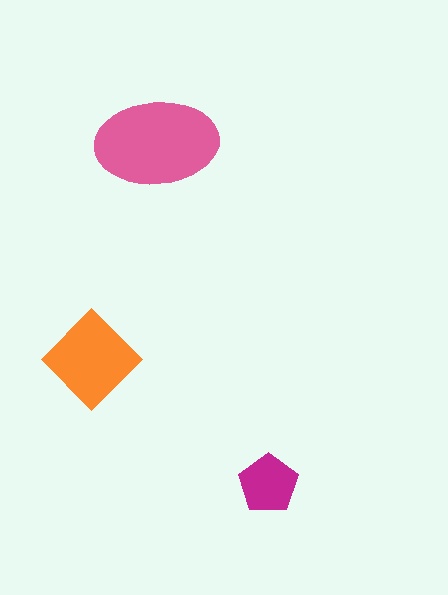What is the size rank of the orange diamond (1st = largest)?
2nd.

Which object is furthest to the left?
The orange diamond is leftmost.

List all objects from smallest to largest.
The magenta pentagon, the orange diamond, the pink ellipse.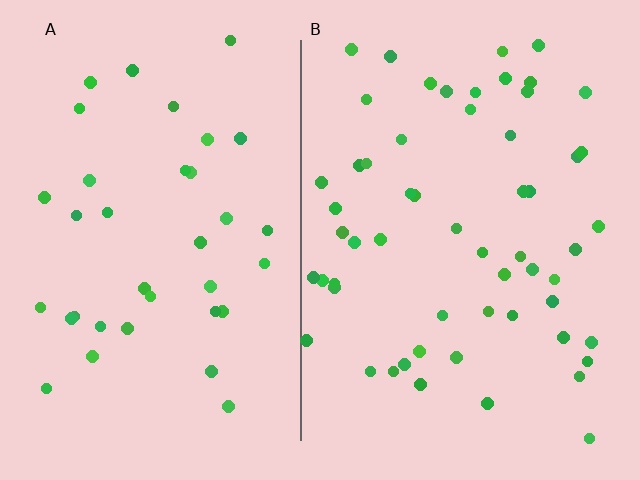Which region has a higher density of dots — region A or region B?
B (the right).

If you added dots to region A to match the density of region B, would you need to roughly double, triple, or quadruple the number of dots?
Approximately double.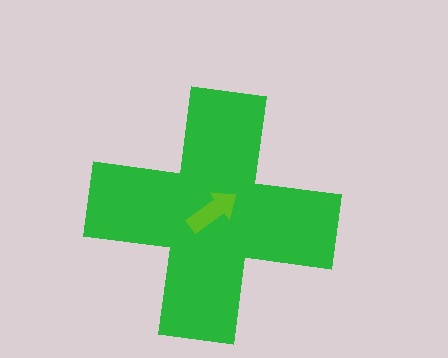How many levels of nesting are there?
2.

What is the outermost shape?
The green cross.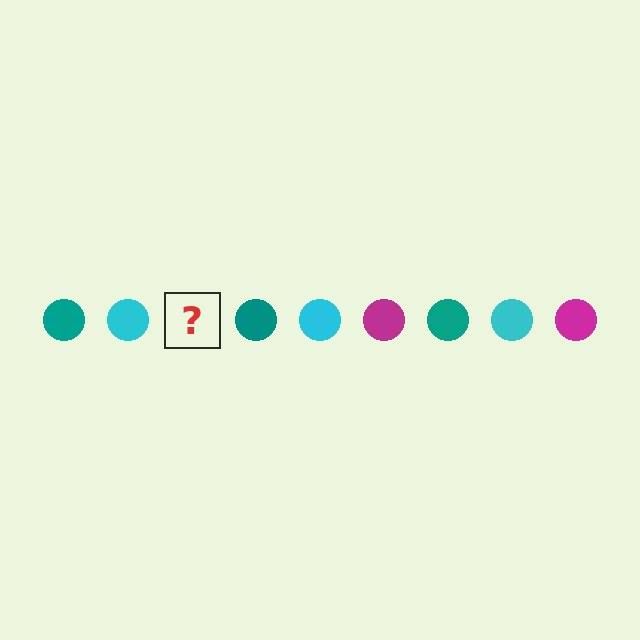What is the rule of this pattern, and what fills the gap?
The rule is that the pattern cycles through teal, cyan, magenta circles. The gap should be filled with a magenta circle.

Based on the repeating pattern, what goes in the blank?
The blank should be a magenta circle.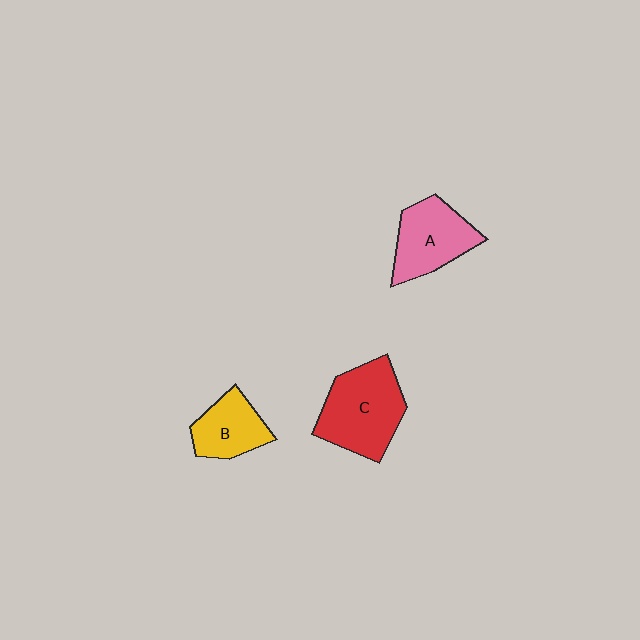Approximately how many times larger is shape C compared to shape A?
Approximately 1.3 times.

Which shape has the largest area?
Shape C (red).